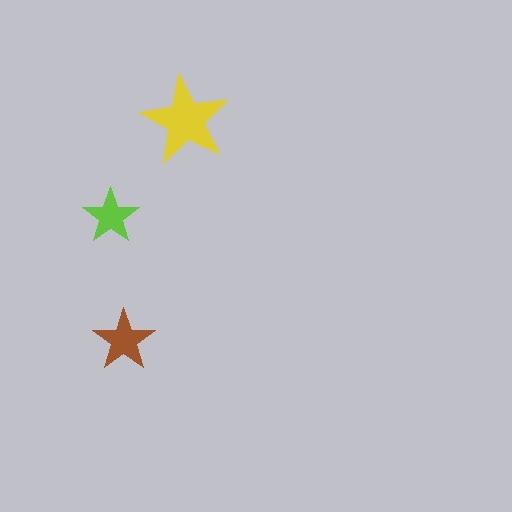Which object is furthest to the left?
The lime star is leftmost.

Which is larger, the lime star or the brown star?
The brown one.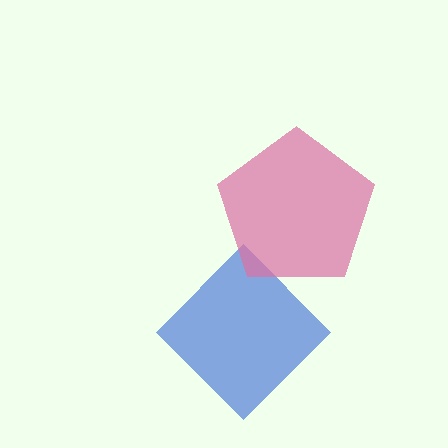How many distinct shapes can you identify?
There are 2 distinct shapes: a blue diamond, a pink pentagon.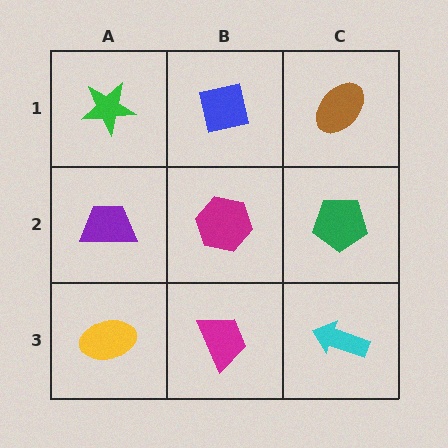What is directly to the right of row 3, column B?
A cyan arrow.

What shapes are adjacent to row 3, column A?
A purple trapezoid (row 2, column A), a magenta trapezoid (row 3, column B).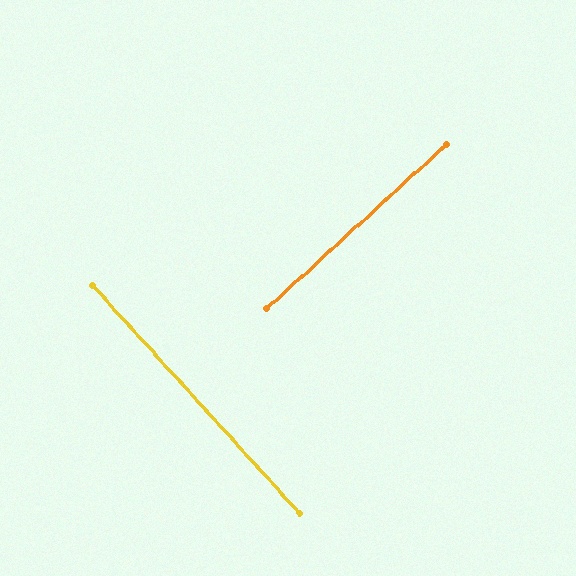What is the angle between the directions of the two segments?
Approximately 90 degrees.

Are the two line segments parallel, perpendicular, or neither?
Perpendicular — they meet at approximately 90°.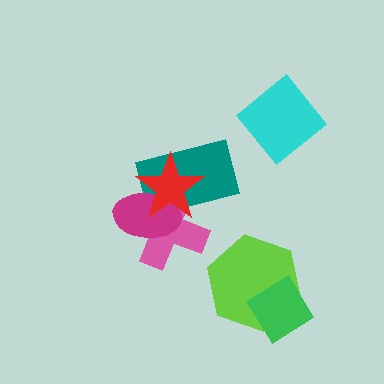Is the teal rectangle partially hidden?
Yes, it is partially covered by another shape.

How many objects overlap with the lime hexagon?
1 object overlaps with the lime hexagon.